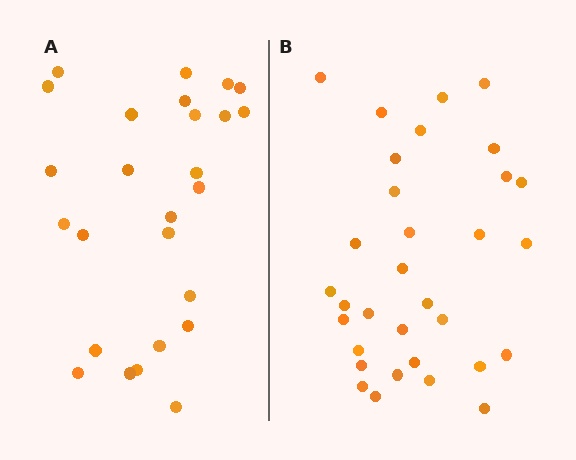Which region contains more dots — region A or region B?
Region B (the right region) has more dots.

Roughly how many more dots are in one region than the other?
Region B has about 6 more dots than region A.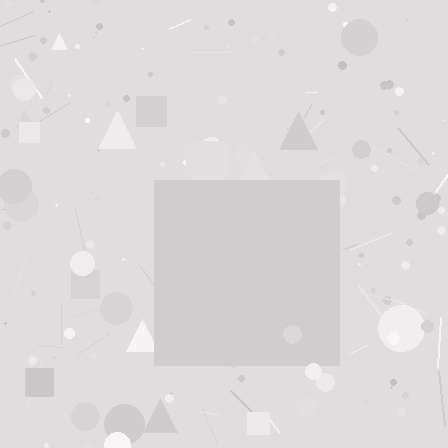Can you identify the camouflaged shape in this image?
The camouflaged shape is a square.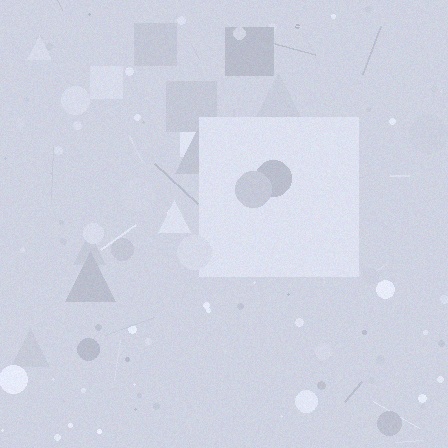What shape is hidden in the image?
A square is hidden in the image.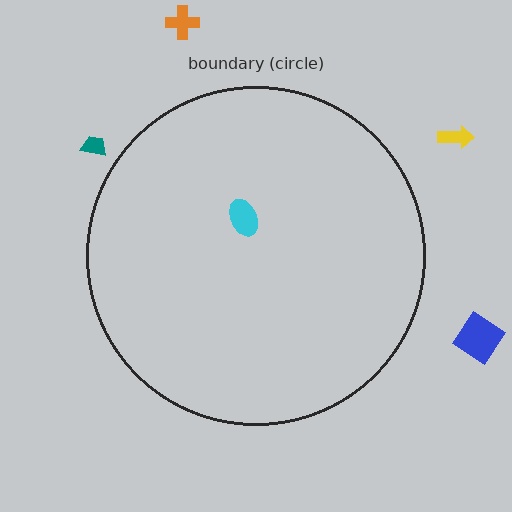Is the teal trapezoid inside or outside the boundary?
Outside.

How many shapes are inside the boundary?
1 inside, 4 outside.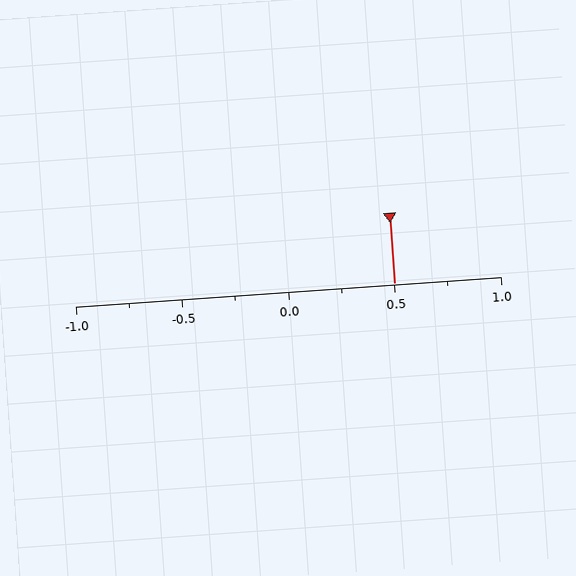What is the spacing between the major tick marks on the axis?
The major ticks are spaced 0.5 apart.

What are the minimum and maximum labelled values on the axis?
The axis runs from -1.0 to 1.0.